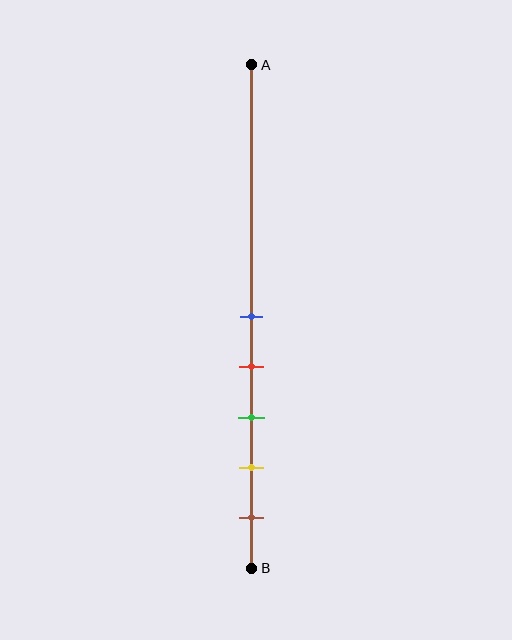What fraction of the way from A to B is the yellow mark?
The yellow mark is approximately 80% (0.8) of the way from A to B.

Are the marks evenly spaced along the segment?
Yes, the marks are approximately evenly spaced.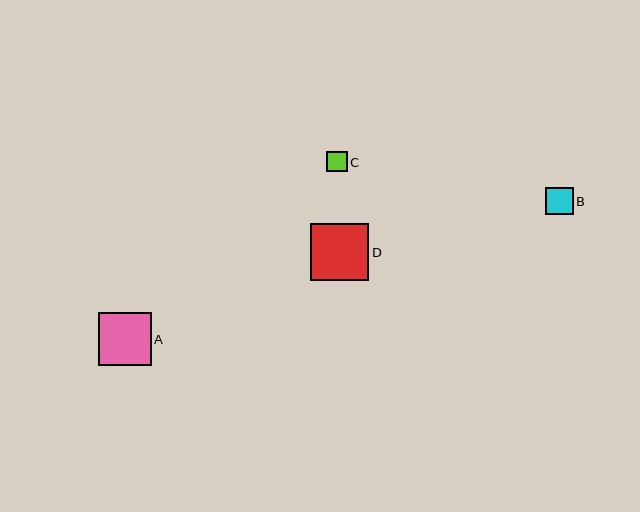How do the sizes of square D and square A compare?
Square D and square A are approximately the same size.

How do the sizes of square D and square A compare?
Square D and square A are approximately the same size.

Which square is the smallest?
Square C is the smallest with a size of approximately 20 pixels.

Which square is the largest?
Square D is the largest with a size of approximately 58 pixels.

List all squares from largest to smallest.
From largest to smallest: D, A, B, C.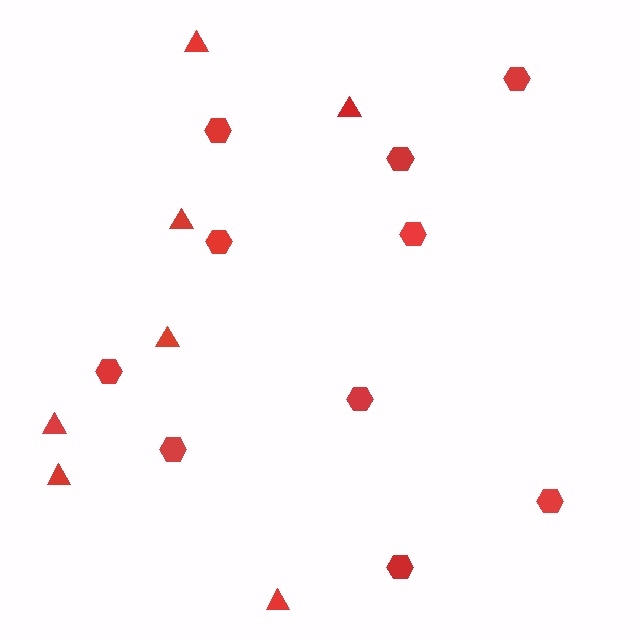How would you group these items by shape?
There are 2 groups: one group of triangles (7) and one group of hexagons (10).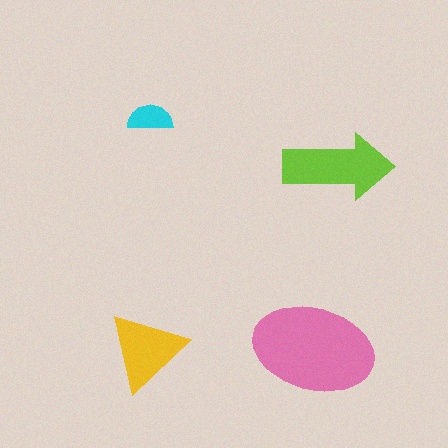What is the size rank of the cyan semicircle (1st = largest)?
4th.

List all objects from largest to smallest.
The pink ellipse, the lime arrow, the yellow triangle, the cyan semicircle.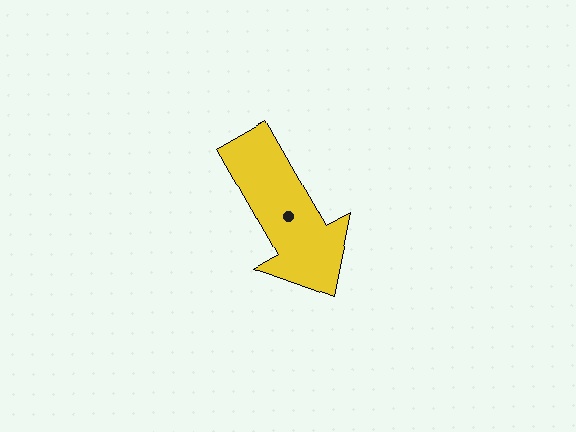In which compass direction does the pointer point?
Southeast.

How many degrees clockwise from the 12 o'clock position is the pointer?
Approximately 151 degrees.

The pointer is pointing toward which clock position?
Roughly 5 o'clock.